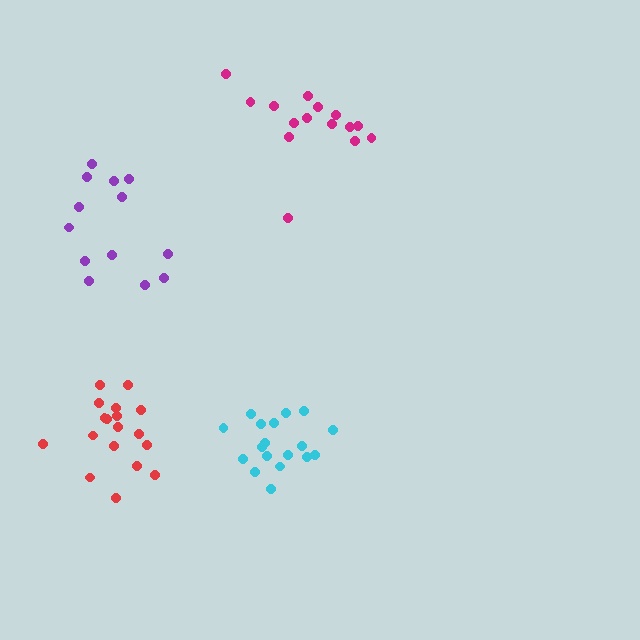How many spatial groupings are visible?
There are 4 spatial groupings.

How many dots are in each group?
Group 1: 13 dots, Group 2: 18 dots, Group 3: 15 dots, Group 4: 18 dots (64 total).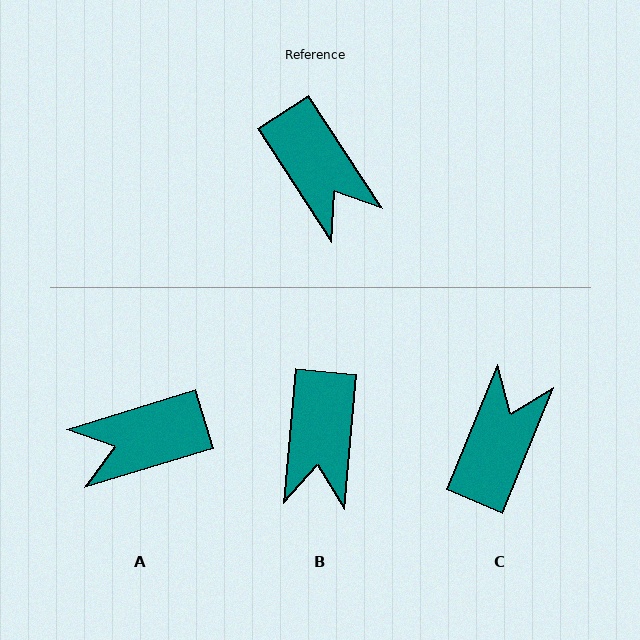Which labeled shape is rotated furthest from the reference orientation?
C, about 125 degrees away.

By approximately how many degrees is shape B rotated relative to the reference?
Approximately 38 degrees clockwise.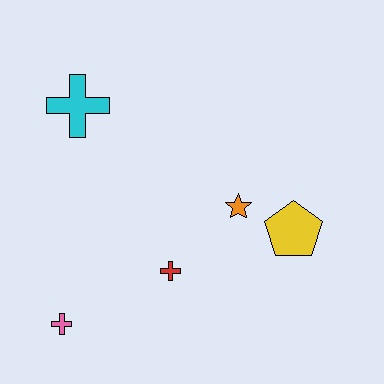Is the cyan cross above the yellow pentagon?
Yes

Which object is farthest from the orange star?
The pink cross is farthest from the orange star.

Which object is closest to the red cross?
The orange star is closest to the red cross.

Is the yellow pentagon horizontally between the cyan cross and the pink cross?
No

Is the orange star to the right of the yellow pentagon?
No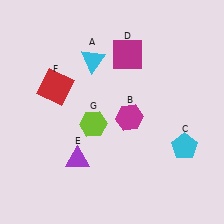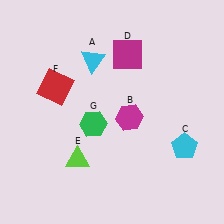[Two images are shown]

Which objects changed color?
E changed from purple to lime. G changed from lime to green.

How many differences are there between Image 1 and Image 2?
There are 2 differences between the two images.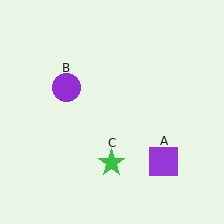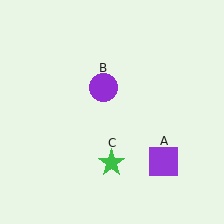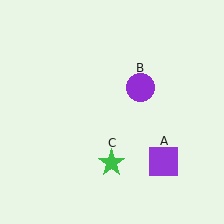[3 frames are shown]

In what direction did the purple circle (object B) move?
The purple circle (object B) moved right.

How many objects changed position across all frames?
1 object changed position: purple circle (object B).